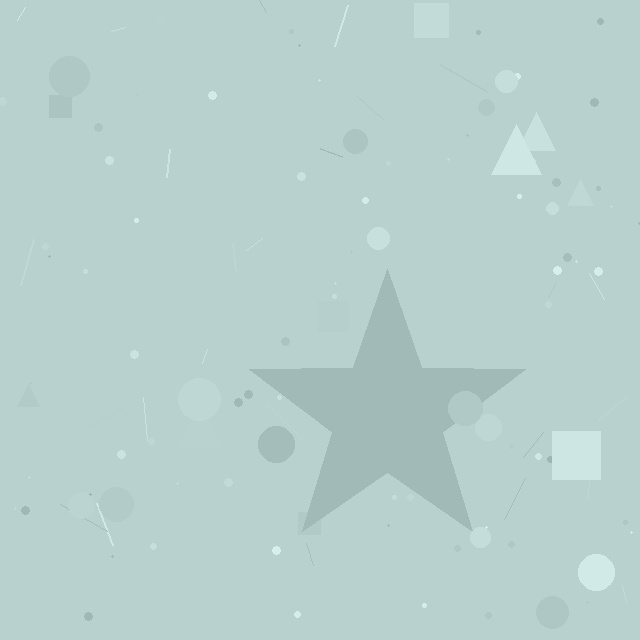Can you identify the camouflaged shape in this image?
The camouflaged shape is a star.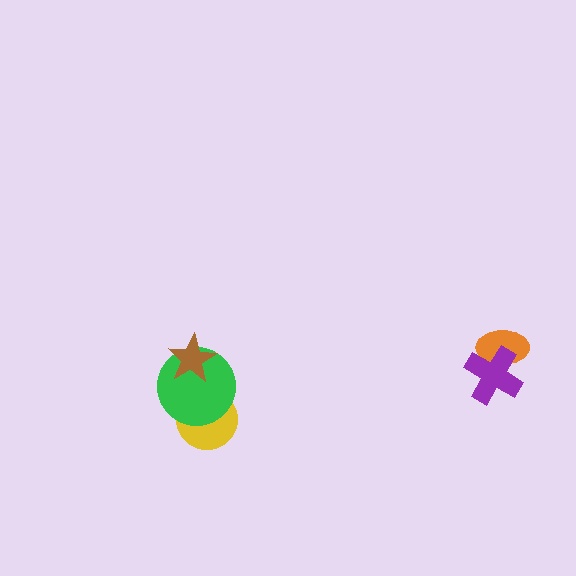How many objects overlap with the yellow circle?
1 object overlaps with the yellow circle.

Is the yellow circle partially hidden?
Yes, it is partially covered by another shape.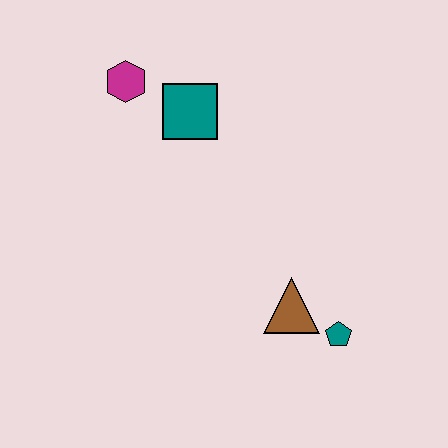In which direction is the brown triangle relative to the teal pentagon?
The brown triangle is to the left of the teal pentagon.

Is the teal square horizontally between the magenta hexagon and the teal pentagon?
Yes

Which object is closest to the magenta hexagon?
The teal square is closest to the magenta hexagon.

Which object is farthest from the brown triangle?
The magenta hexagon is farthest from the brown triangle.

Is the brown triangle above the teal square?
No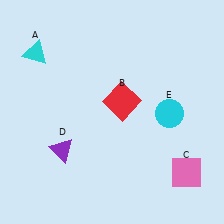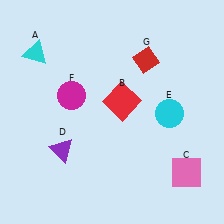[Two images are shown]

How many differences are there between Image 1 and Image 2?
There are 2 differences between the two images.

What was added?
A magenta circle (F), a red diamond (G) were added in Image 2.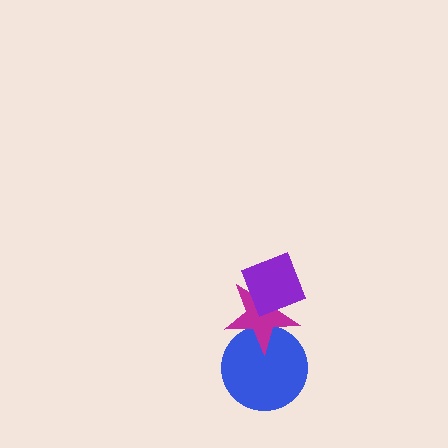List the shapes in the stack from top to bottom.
From top to bottom: the purple diamond, the magenta star, the blue circle.